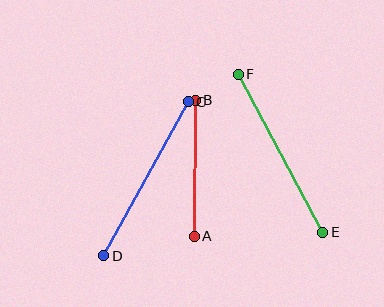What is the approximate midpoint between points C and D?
The midpoint is at approximately (146, 179) pixels.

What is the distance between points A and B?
The distance is approximately 136 pixels.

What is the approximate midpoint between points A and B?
The midpoint is at approximately (195, 168) pixels.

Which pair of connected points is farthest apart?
Points E and F are farthest apart.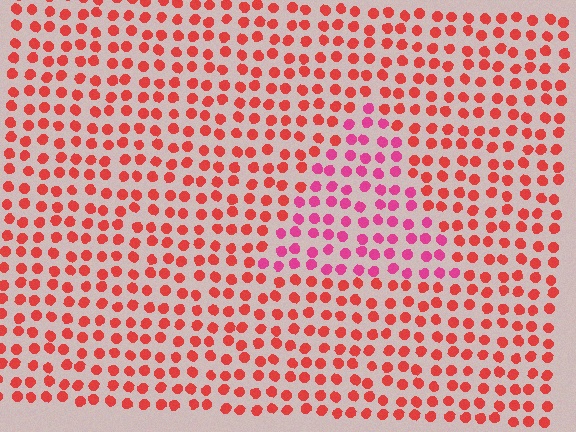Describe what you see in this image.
The image is filled with small red elements in a uniform arrangement. A triangle-shaped region is visible where the elements are tinted to a slightly different hue, forming a subtle color boundary.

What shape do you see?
I see a triangle.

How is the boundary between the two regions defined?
The boundary is defined purely by a slight shift in hue (about 32 degrees). Spacing, size, and orientation are identical on both sides.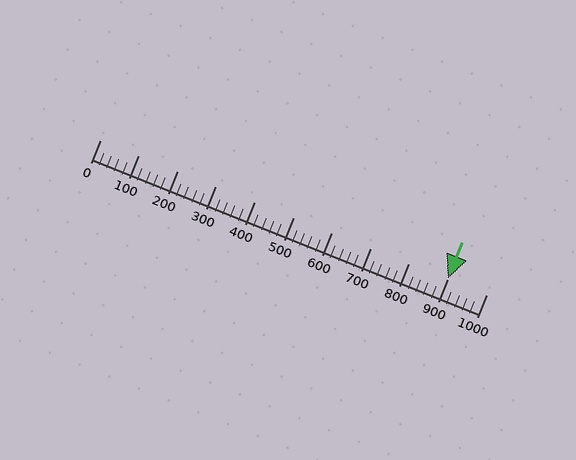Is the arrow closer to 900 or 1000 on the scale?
The arrow is closer to 900.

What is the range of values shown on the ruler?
The ruler shows values from 0 to 1000.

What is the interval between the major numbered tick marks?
The major tick marks are spaced 100 units apart.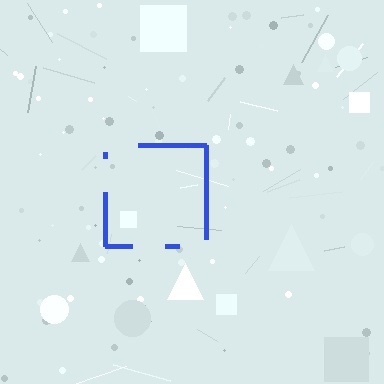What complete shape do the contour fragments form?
The contour fragments form a square.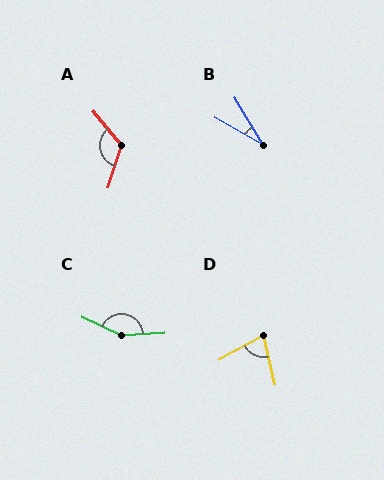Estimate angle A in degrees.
Approximately 123 degrees.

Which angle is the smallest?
B, at approximately 29 degrees.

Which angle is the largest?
C, at approximately 152 degrees.